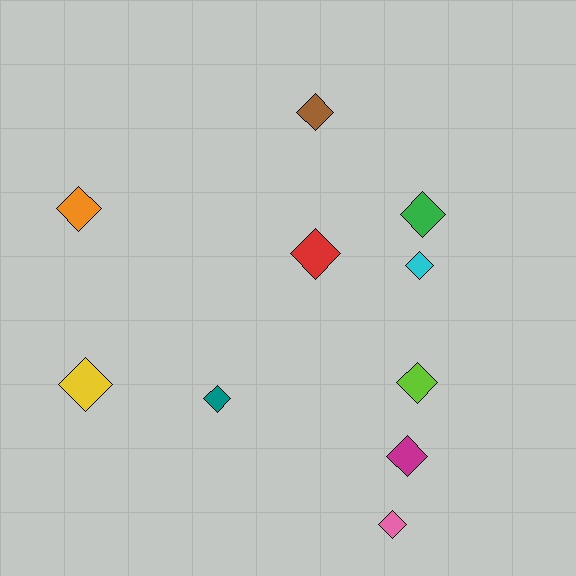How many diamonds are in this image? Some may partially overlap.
There are 10 diamonds.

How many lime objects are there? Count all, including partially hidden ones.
There is 1 lime object.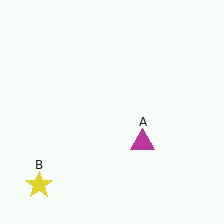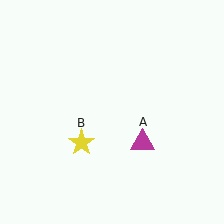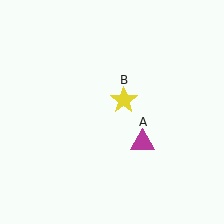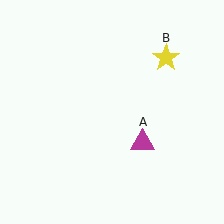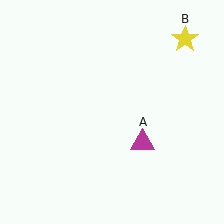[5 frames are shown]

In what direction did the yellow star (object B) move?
The yellow star (object B) moved up and to the right.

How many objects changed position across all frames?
1 object changed position: yellow star (object B).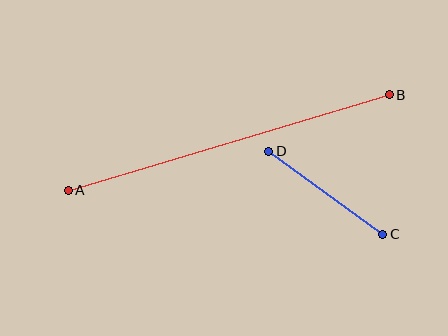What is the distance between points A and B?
The distance is approximately 335 pixels.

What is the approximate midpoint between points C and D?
The midpoint is at approximately (326, 193) pixels.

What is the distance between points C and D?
The distance is approximately 142 pixels.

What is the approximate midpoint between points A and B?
The midpoint is at approximately (229, 143) pixels.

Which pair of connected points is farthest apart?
Points A and B are farthest apart.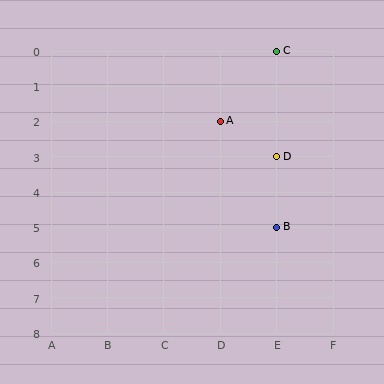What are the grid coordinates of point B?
Point B is at grid coordinates (E, 5).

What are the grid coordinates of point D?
Point D is at grid coordinates (E, 3).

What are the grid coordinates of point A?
Point A is at grid coordinates (D, 2).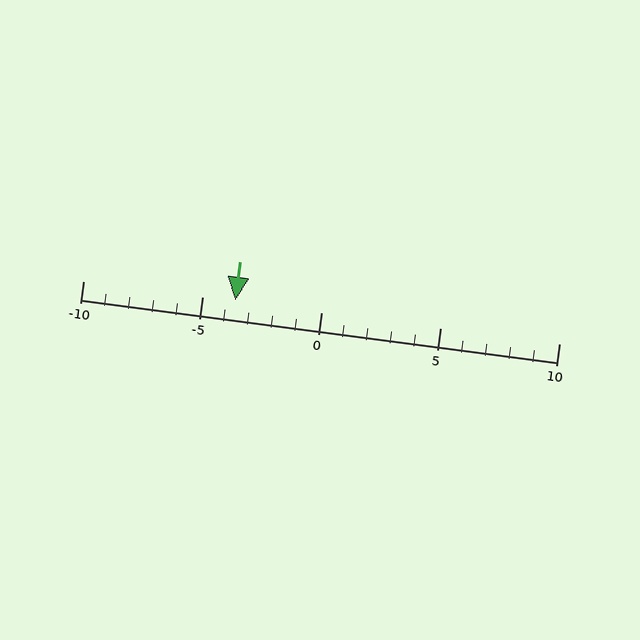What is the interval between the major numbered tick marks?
The major tick marks are spaced 5 units apart.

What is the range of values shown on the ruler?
The ruler shows values from -10 to 10.